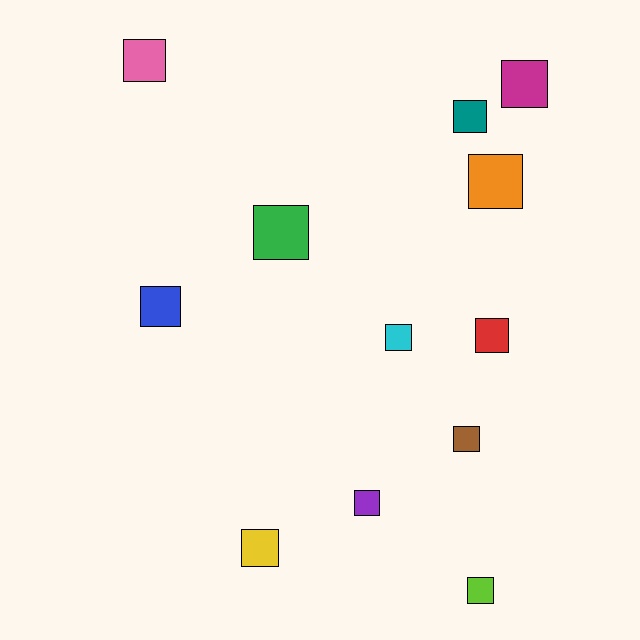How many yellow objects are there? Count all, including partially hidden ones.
There is 1 yellow object.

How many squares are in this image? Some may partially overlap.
There are 12 squares.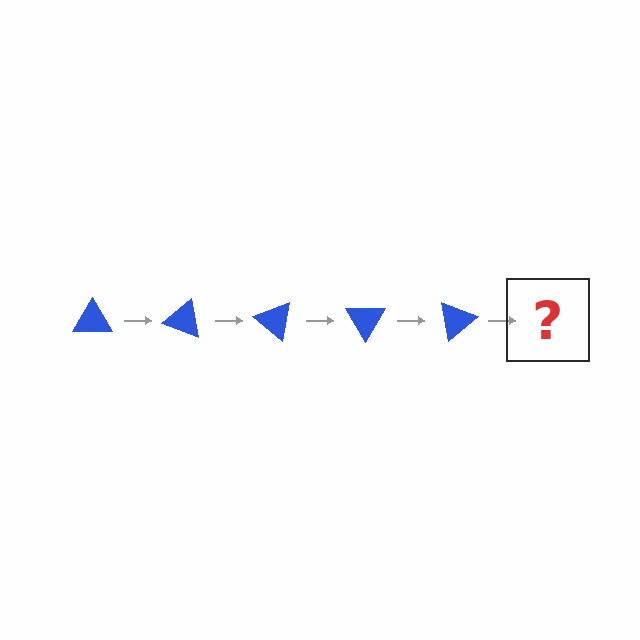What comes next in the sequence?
The next element should be a blue triangle rotated 100 degrees.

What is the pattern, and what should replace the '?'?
The pattern is that the triangle rotates 20 degrees each step. The '?' should be a blue triangle rotated 100 degrees.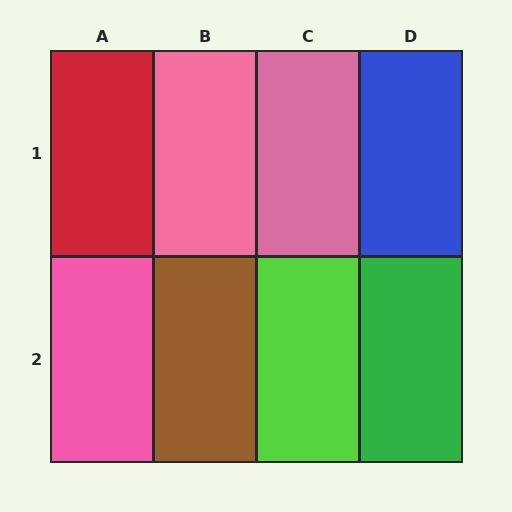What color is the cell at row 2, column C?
Lime.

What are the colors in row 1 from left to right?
Red, pink, pink, blue.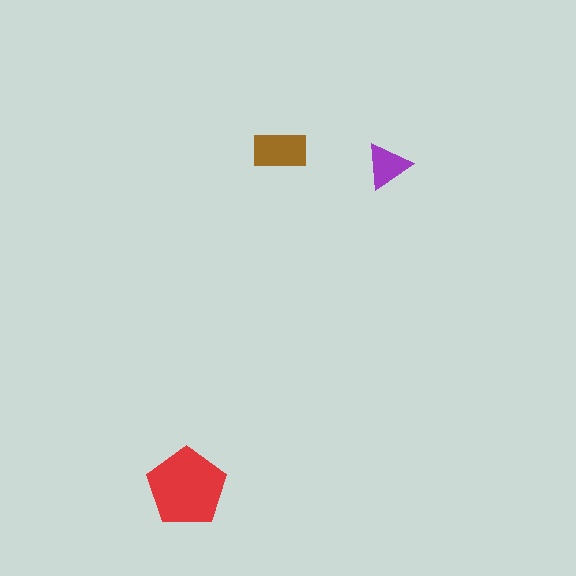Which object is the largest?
The red pentagon.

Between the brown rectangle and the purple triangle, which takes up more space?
The brown rectangle.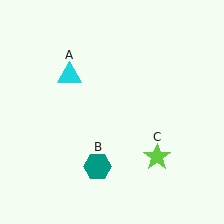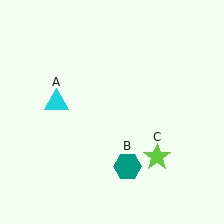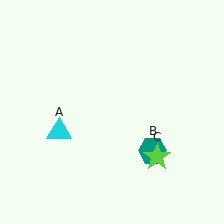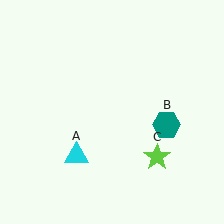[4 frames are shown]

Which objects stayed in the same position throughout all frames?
Lime star (object C) remained stationary.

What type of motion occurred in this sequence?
The cyan triangle (object A), teal hexagon (object B) rotated counterclockwise around the center of the scene.